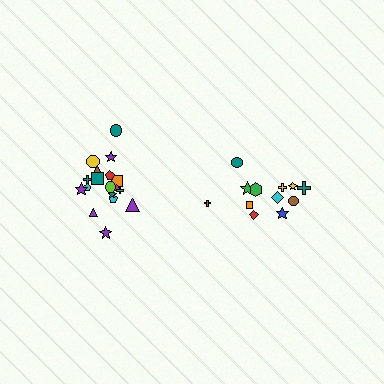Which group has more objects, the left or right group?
The left group.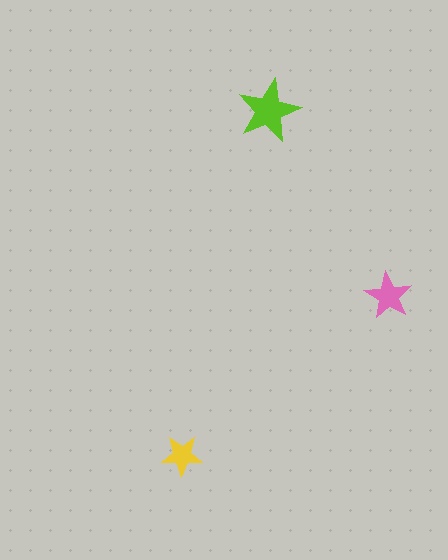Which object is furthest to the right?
The pink star is rightmost.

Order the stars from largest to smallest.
the lime one, the pink one, the yellow one.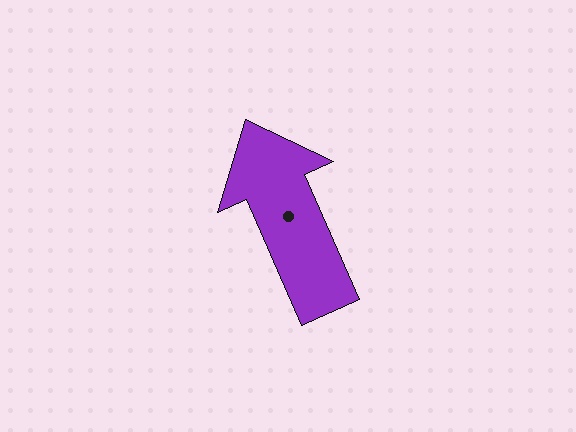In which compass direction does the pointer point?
Northwest.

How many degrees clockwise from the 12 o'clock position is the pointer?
Approximately 336 degrees.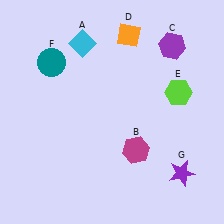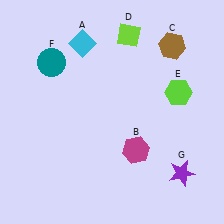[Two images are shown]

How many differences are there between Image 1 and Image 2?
There are 2 differences between the two images.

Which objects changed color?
C changed from purple to brown. D changed from orange to lime.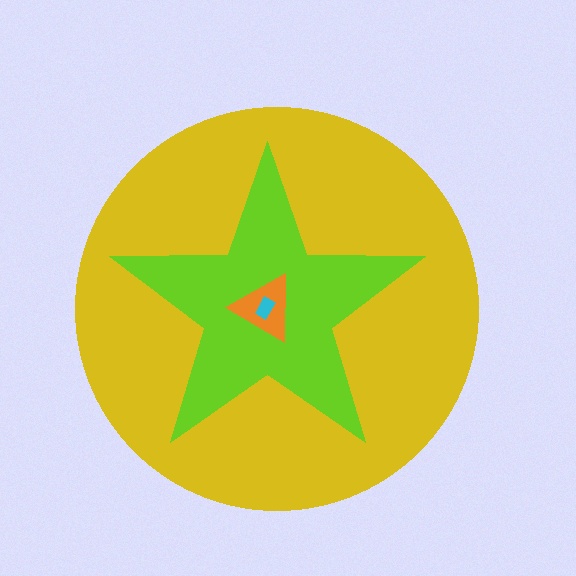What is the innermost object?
The cyan rectangle.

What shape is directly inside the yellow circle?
The lime star.